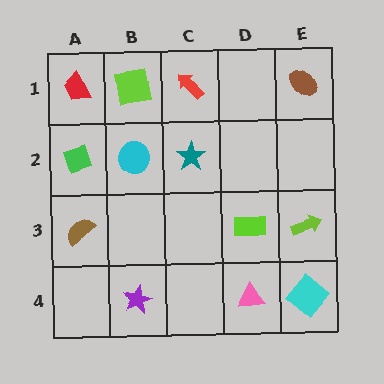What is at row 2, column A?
A green diamond.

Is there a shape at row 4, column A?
No, that cell is empty.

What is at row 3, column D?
A lime rectangle.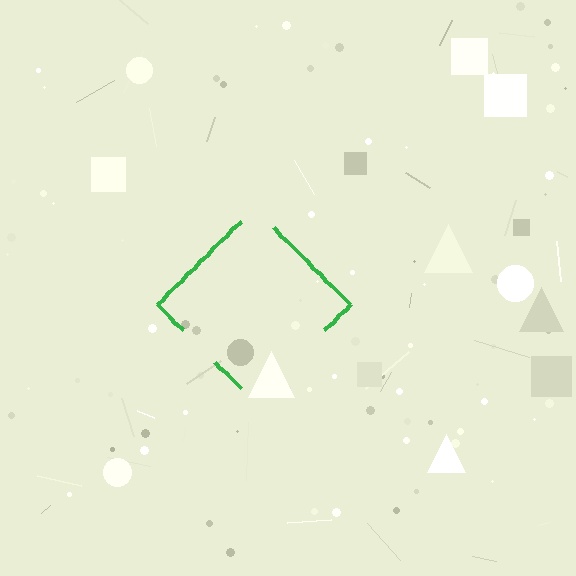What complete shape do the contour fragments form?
The contour fragments form a diamond.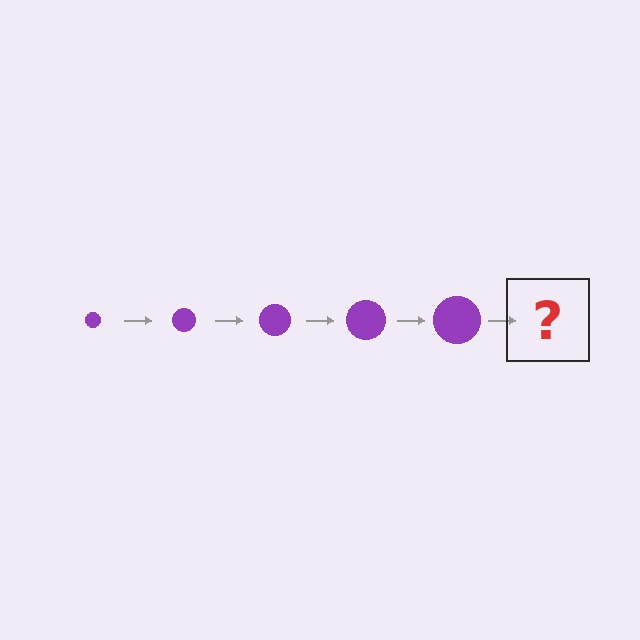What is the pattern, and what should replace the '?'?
The pattern is that the circle gets progressively larger each step. The '?' should be a purple circle, larger than the previous one.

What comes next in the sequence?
The next element should be a purple circle, larger than the previous one.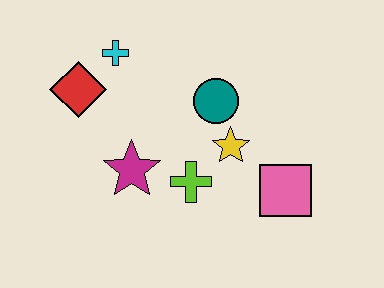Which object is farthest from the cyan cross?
The pink square is farthest from the cyan cross.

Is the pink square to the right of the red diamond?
Yes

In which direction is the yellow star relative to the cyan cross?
The yellow star is to the right of the cyan cross.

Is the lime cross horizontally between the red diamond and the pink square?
Yes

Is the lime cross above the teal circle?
No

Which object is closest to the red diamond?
The cyan cross is closest to the red diamond.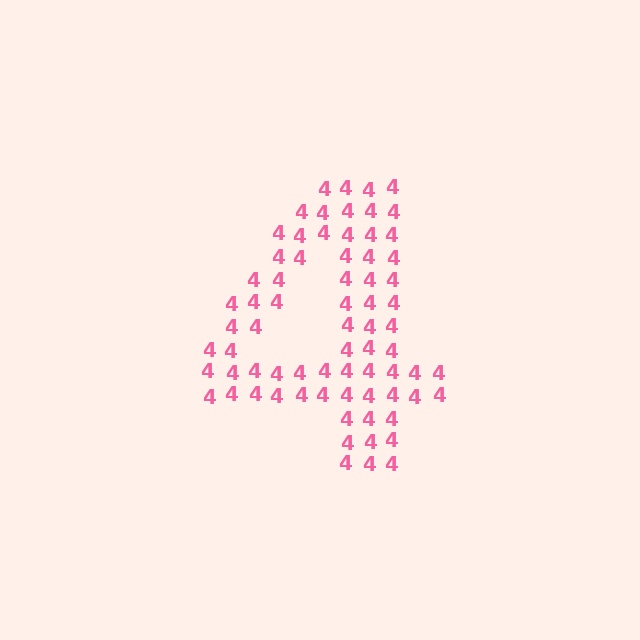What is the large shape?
The large shape is the digit 4.